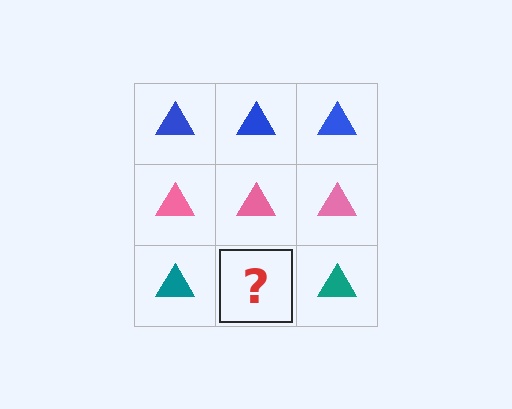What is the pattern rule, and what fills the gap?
The rule is that each row has a consistent color. The gap should be filled with a teal triangle.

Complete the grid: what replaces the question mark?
The question mark should be replaced with a teal triangle.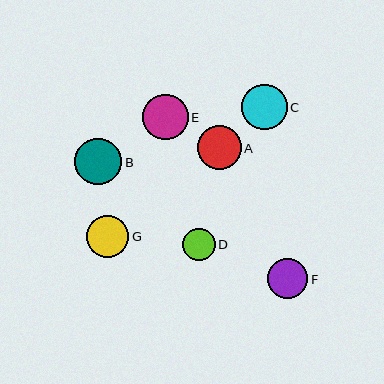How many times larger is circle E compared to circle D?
Circle E is approximately 1.4 times the size of circle D.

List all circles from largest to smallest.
From largest to smallest: B, C, E, A, G, F, D.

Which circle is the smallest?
Circle D is the smallest with a size of approximately 33 pixels.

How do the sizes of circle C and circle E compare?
Circle C and circle E are approximately the same size.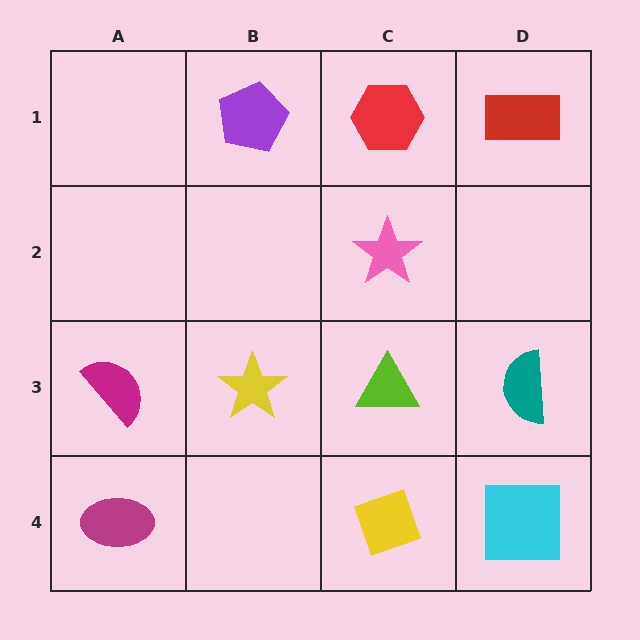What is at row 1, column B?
A purple pentagon.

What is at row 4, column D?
A cyan square.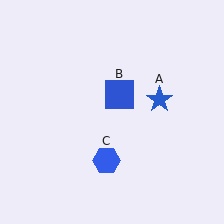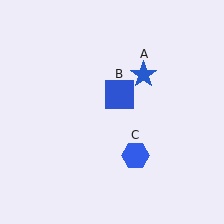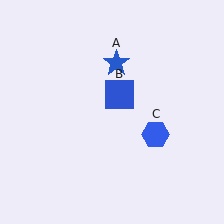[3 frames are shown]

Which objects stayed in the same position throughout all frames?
Blue square (object B) remained stationary.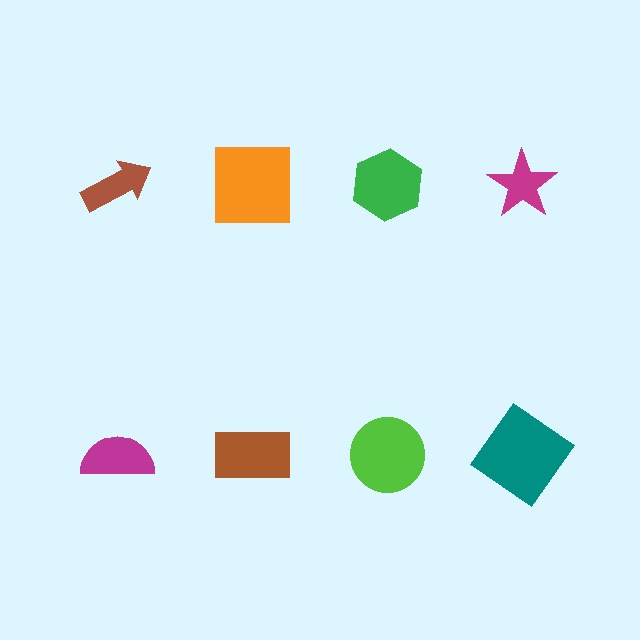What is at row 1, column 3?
A green hexagon.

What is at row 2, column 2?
A brown rectangle.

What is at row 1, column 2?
An orange square.